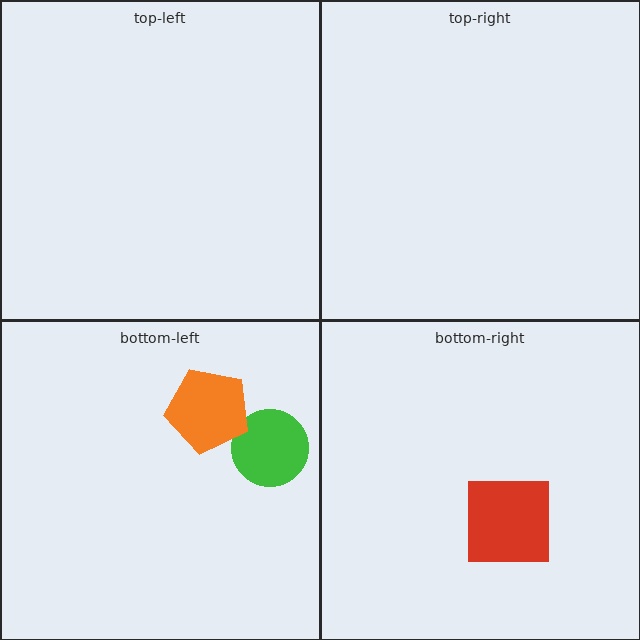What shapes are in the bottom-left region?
The green circle, the orange pentagon.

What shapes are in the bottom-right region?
The red square.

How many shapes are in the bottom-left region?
2.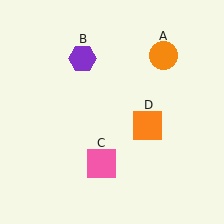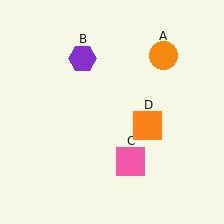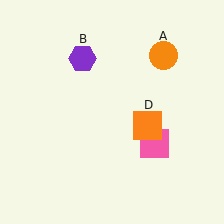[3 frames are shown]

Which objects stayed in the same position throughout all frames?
Orange circle (object A) and purple hexagon (object B) and orange square (object D) remained stationary.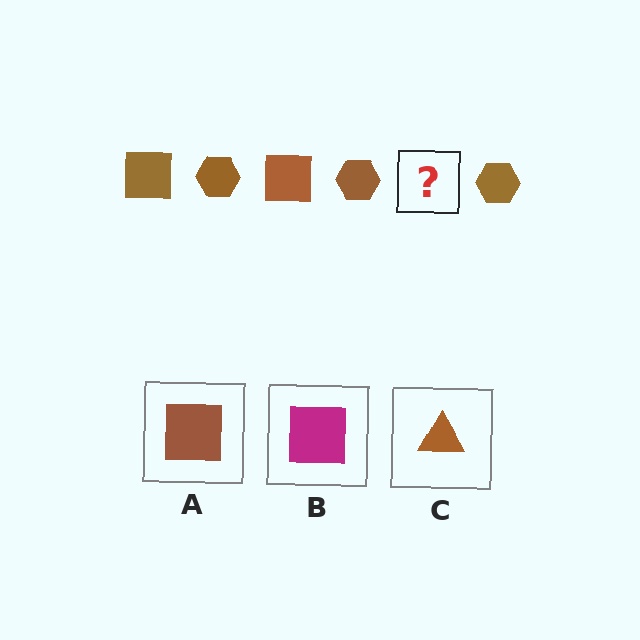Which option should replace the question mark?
Option A.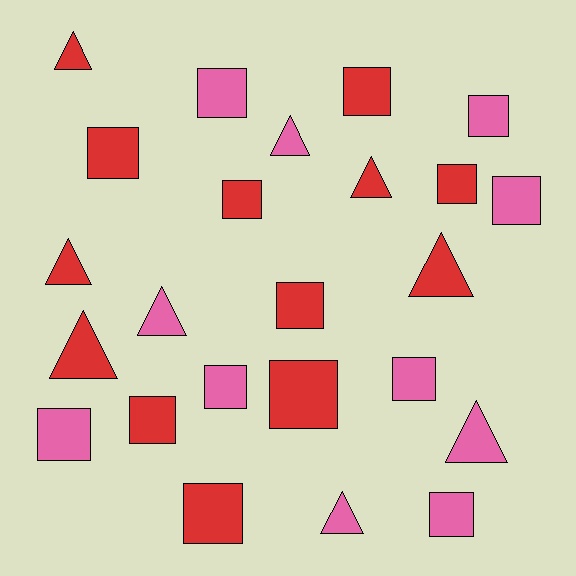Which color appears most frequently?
Red, with 13 objects.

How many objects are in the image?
There are 24 objects.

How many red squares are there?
There are 8 red squares.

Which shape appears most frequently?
Square, with 15 objects.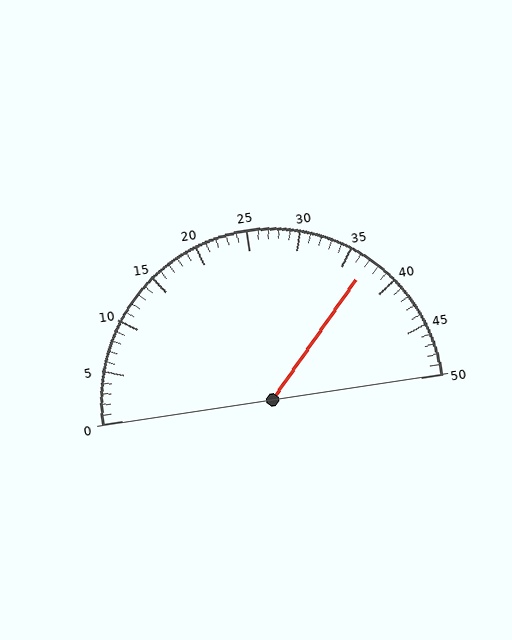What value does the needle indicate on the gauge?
The needle indicates approximately 37.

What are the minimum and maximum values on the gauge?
The gauge ranges from 0 to 50.